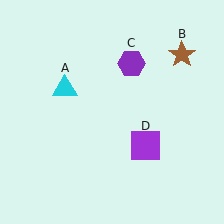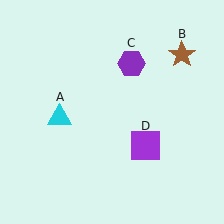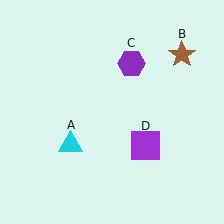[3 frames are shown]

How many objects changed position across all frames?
1 object changed position: cyan triangle (object A).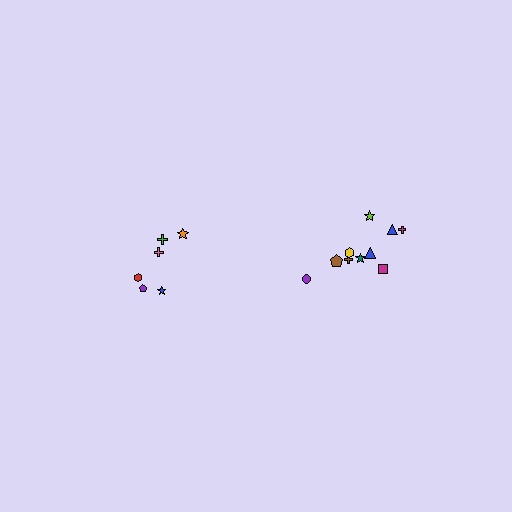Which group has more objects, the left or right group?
The right group.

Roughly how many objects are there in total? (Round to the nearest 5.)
Roughly 15 objects in total.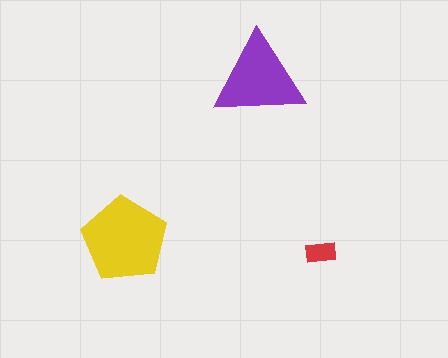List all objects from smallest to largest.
The red rectangle, the purple triangle, the yellow pentagon.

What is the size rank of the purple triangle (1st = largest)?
2nd.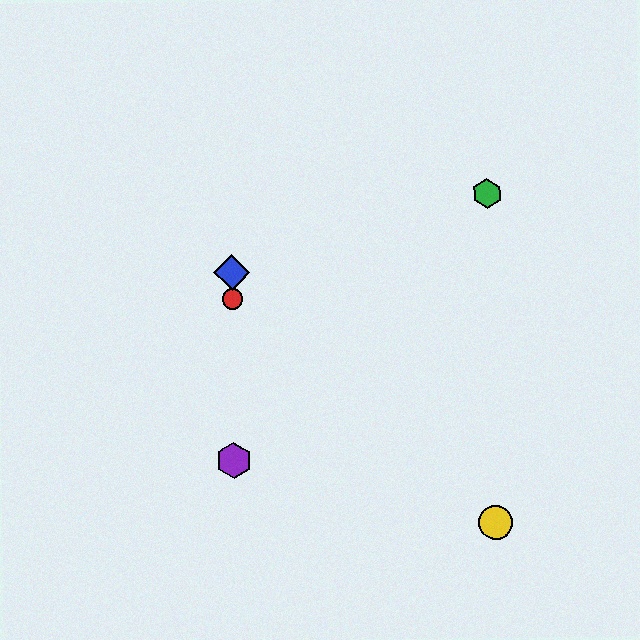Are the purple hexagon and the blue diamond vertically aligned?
Yes, both are at x≈234.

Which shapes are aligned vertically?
The red circle, the blue diamond, the purple hexagon are aligned vertically.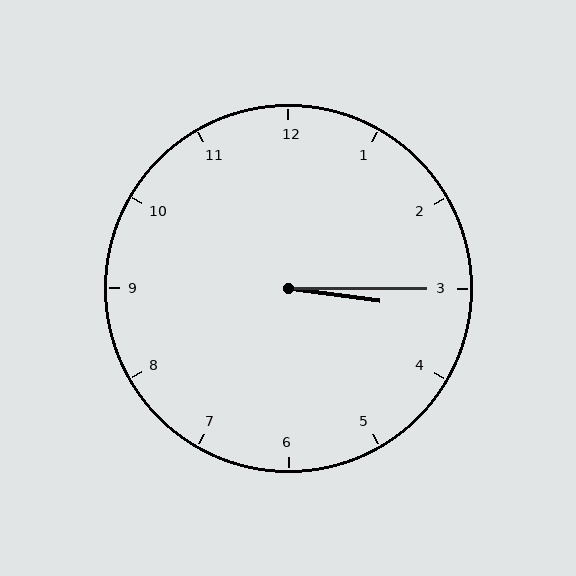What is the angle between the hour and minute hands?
Approximately 8 degrees.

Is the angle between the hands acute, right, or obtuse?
It is acute.